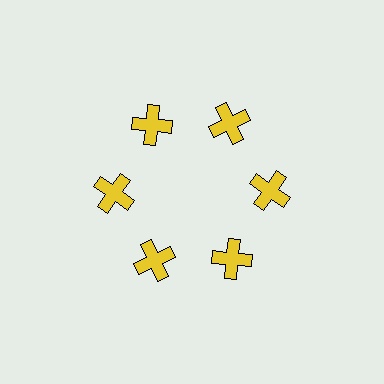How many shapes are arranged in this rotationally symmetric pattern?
There are 6 shapes, arranged in 6 groups of 1.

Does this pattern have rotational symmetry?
Yes, this pattern has 6-fold rotational symmetry. It looks the same after rotating 60 degrees around the center.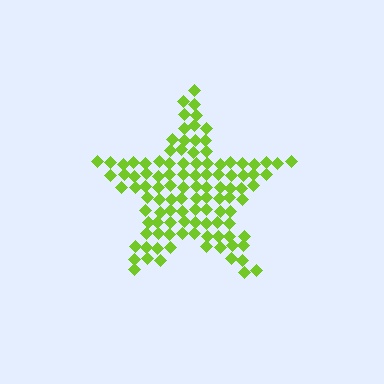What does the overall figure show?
The overall figure shows a star.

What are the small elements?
The small elements are diamonds.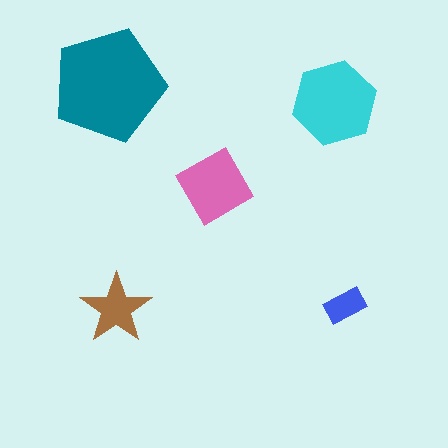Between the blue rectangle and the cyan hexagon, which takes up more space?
The cyan hexagon.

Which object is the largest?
The teal pentagon.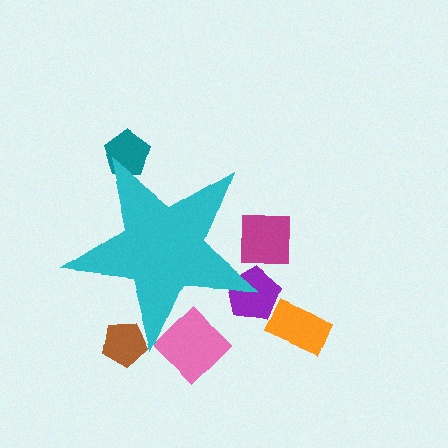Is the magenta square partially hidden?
Yes, the magenta square is partially hidden behind the cyan star.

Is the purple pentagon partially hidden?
Yes, the purple pentagon is partially hidden behind the cyan star.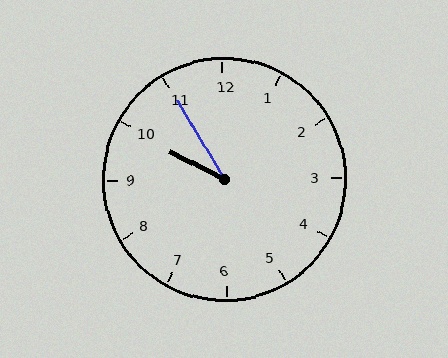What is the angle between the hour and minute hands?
Approximately 32 degrees.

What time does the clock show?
9:55.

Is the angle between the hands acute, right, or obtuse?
It is acute.